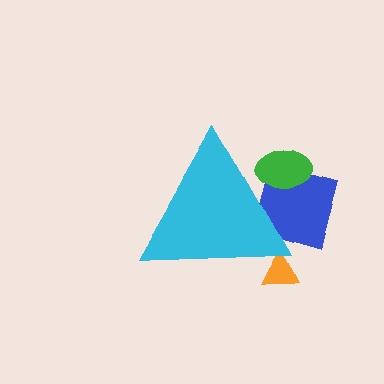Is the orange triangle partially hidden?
Yes, the orange triangle is partially hidden behind the cyan triangle.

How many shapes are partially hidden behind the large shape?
3 shapes are partially hidden.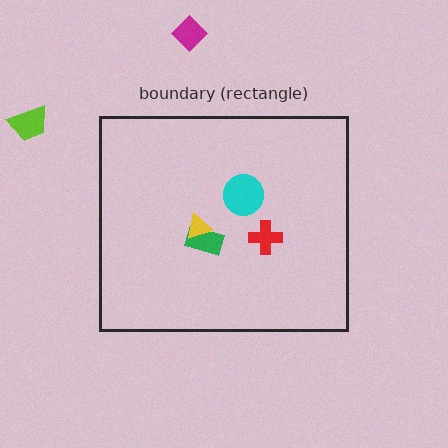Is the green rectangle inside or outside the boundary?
Inside.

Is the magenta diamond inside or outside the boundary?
Outside.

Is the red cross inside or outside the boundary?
Inside.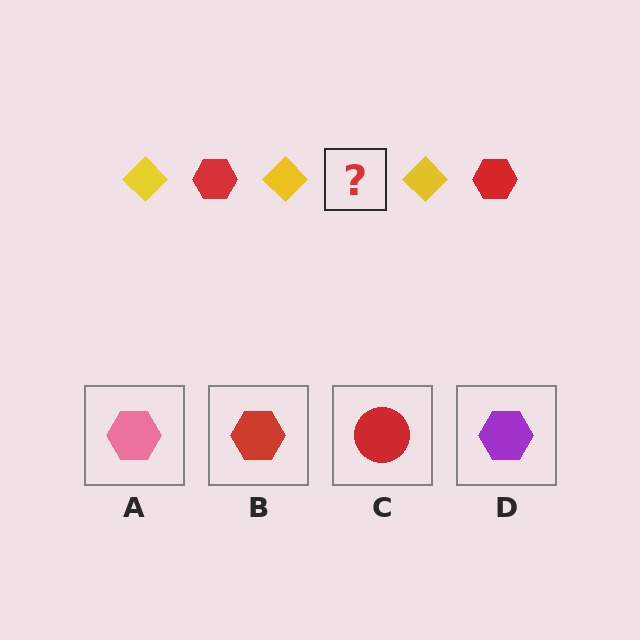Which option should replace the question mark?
Option B.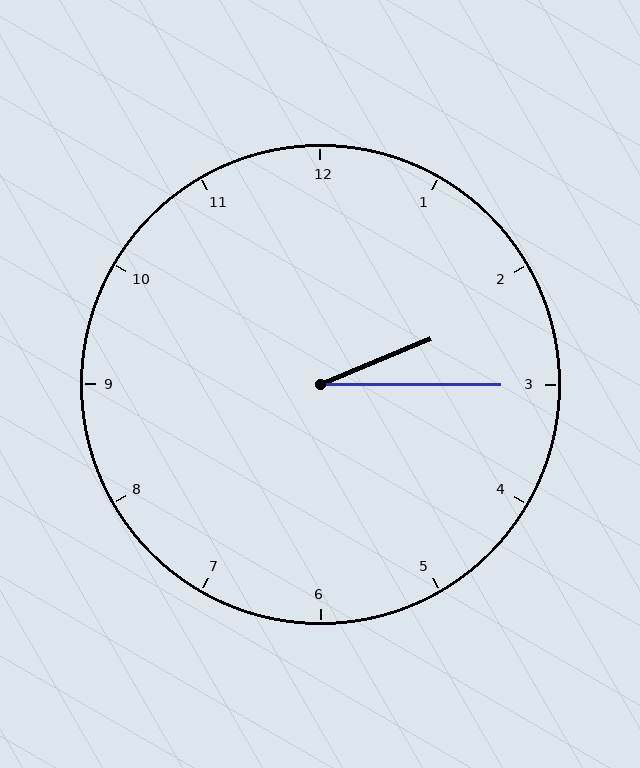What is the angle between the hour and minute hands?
Approximately 22 degrees.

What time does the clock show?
2:15.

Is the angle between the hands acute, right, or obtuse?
It is acute.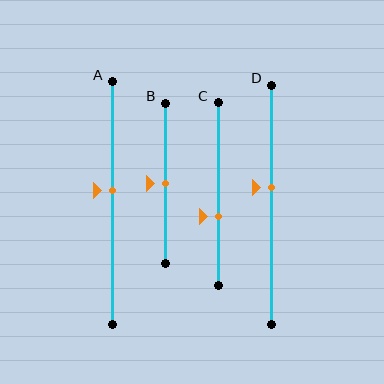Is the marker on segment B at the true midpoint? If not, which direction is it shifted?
Yes, the marker on segment B is at the true midpoint.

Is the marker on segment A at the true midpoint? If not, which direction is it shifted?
No, the marker on segment A is shifted upward by about 5% of the segment length.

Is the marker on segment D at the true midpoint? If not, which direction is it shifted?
No, the marker on segment D is shifted upward by about 7% of the segment length.